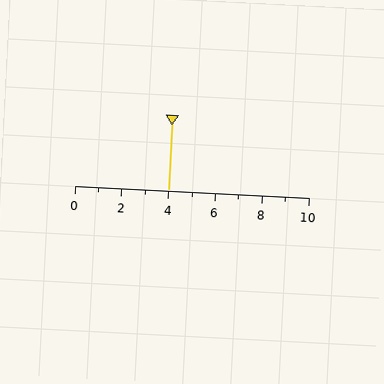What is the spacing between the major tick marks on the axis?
The major ticks are spaced 2 apart.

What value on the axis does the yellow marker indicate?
The marker indicates approximately 4.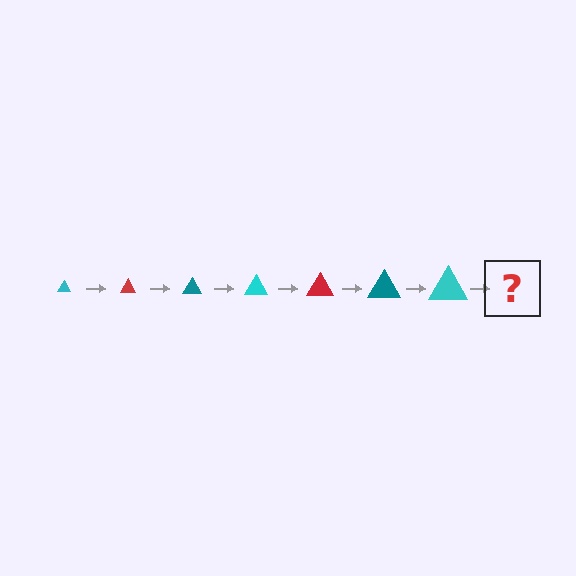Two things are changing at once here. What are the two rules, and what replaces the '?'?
The two rules are that the triangle grows larger each step and the color cycles through cyan, red, and teal. The '?' should be a red triangle, larger than the previous one.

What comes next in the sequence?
The next element should be a red triangle, larger than the previous one.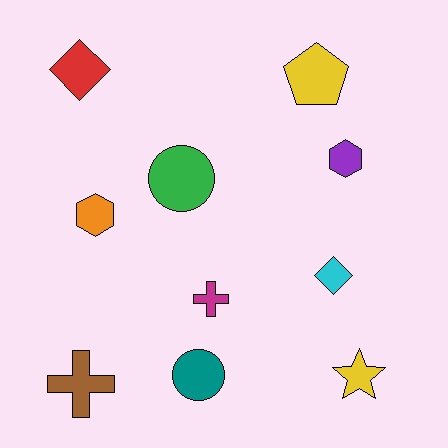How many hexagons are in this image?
There are 2 hexagons.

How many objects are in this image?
There are 10 objects.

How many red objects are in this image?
There is 1 red object.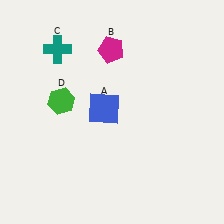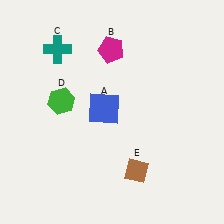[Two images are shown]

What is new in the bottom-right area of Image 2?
A brown diamond (E) was added in the bottom-right area of Image 2.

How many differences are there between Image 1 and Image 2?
There is 1 difference between the two images.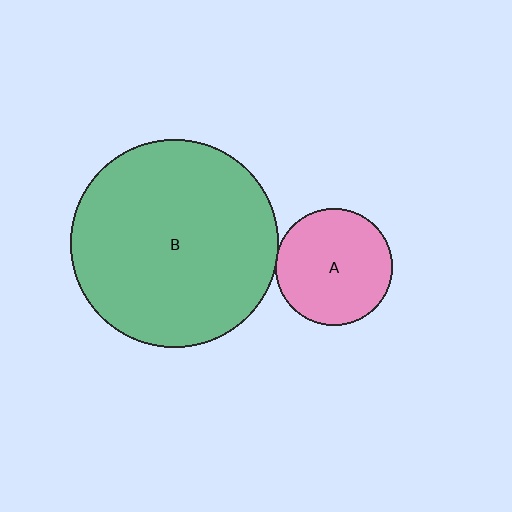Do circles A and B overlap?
Yes.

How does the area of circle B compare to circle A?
Approximately 3.1 times.